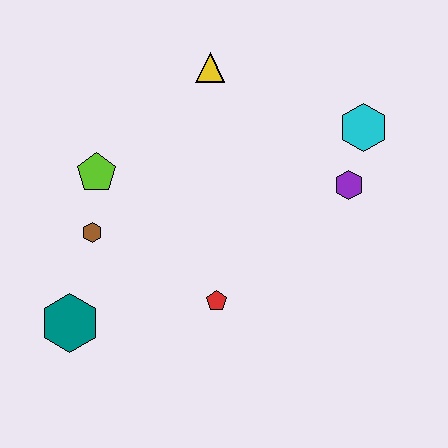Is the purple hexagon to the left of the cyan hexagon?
Yes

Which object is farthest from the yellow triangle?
The teal hexagon is farthest from the yellow triangle.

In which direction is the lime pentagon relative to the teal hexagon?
The lime pentagon is above the teal hexagon.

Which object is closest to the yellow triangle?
The lime pentagon is closest to the yellow triangle.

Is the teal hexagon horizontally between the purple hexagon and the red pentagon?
No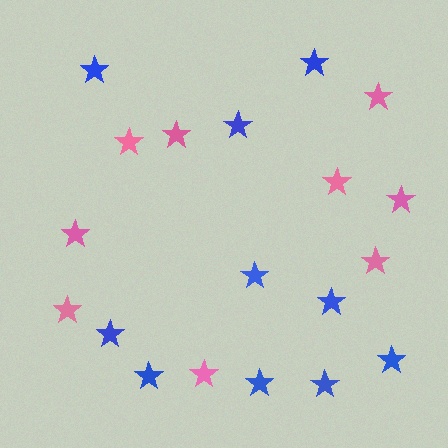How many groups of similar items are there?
There are 2 groups: one group of blue stars (10) and one group of pink stars (9).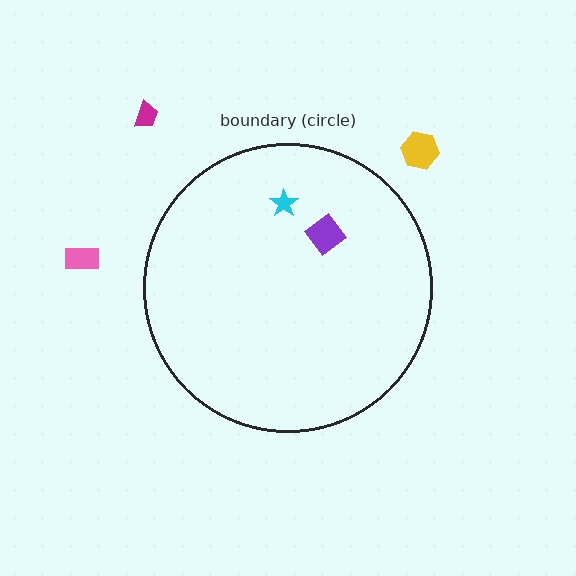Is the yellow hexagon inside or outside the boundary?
Outside.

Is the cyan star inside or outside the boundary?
Inside.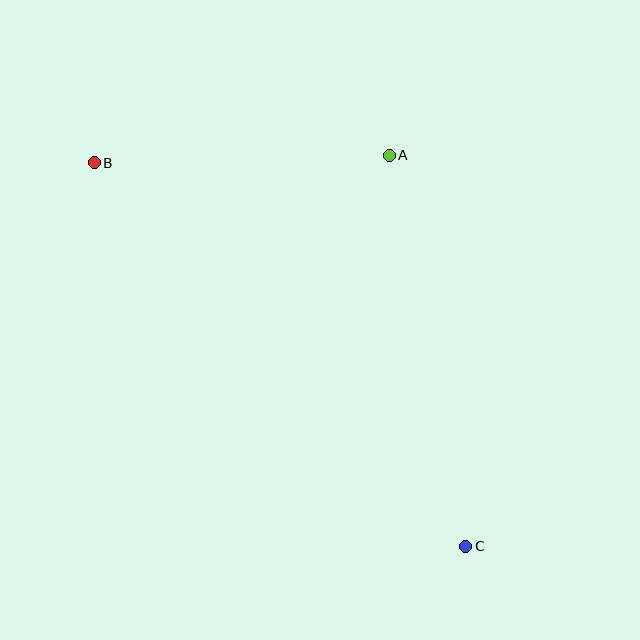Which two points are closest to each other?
Points A and B are closest to each other.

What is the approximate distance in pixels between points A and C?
The distance between A and C is approximately 398 pixels.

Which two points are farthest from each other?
Points B and C are farthest from each other.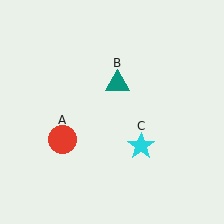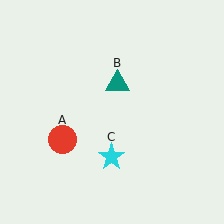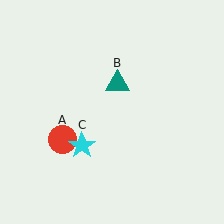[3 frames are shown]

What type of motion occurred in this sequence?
The cyan star (object C) rotated clockwise around the center of the scene.